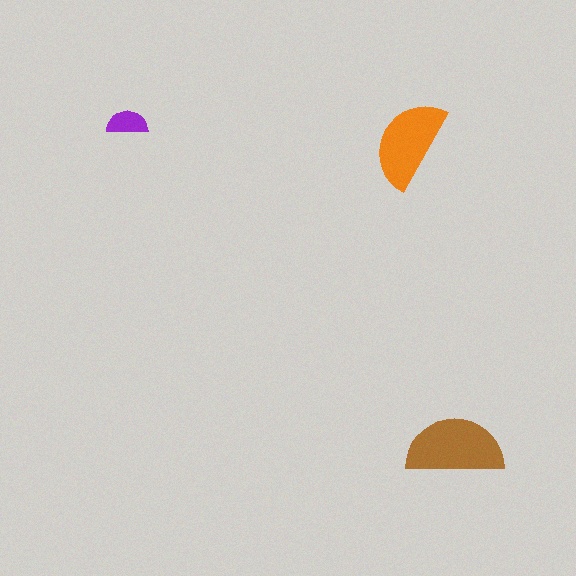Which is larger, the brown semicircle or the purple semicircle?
The brown one.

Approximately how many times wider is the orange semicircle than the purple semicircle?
About 2 times wider.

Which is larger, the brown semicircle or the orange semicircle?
The brown one.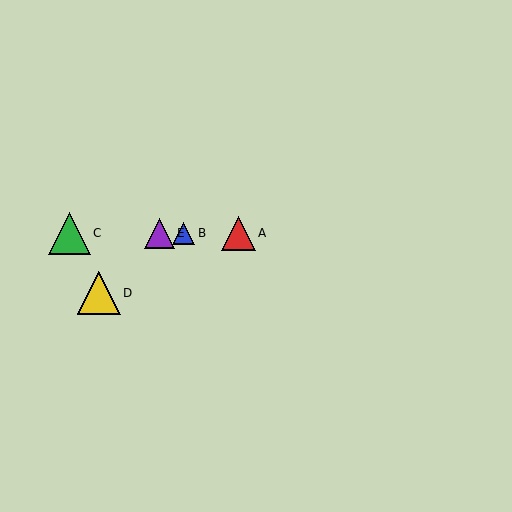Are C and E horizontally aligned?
Yes, both are at y≈233.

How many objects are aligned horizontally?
4 objects (A, B, C, E) are aligned horizontally.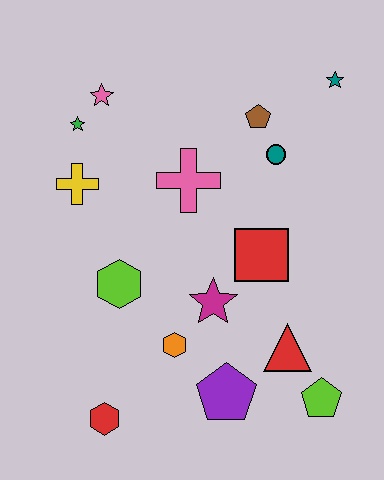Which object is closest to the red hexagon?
The orange hexagon is closest to the red hexagon.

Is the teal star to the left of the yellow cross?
No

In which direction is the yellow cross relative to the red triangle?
The yellow cross is to the left of the red triangle.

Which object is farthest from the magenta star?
The teal star is farthest from the magenta star.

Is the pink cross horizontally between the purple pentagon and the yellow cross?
Yes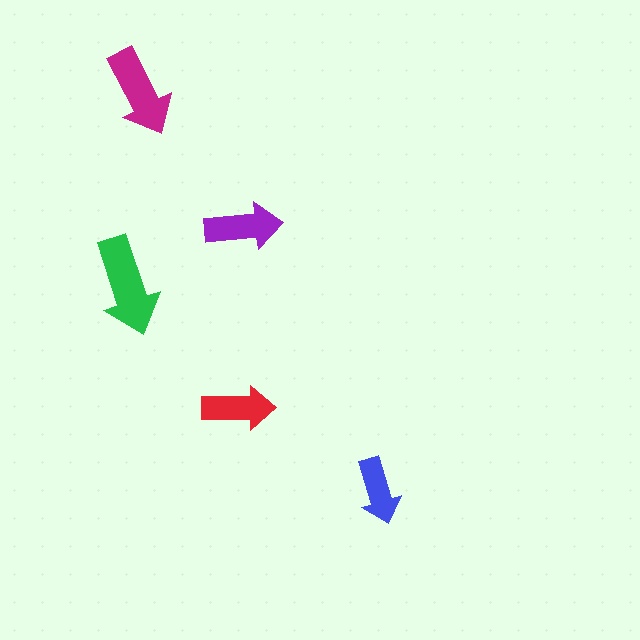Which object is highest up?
The magenta arrow is topmost.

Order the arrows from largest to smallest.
the green one, the magenta one, the purple one, the red one, the blue one.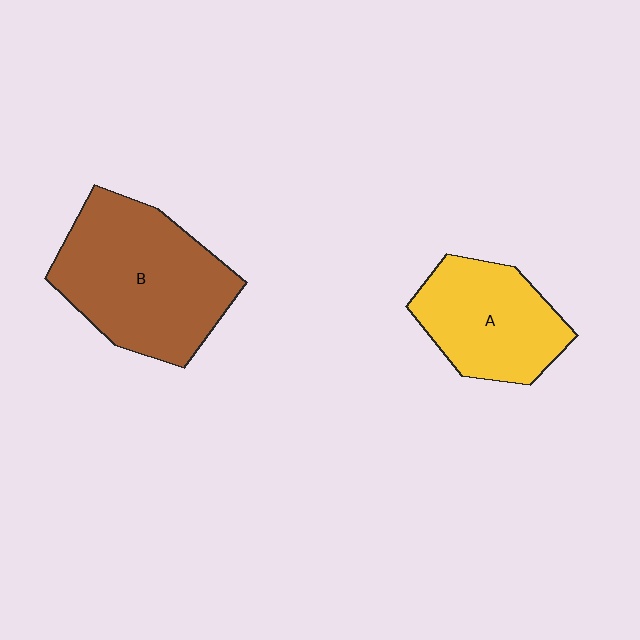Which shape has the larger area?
Shape B (brown).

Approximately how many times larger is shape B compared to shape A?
Approximately 1.5 times.